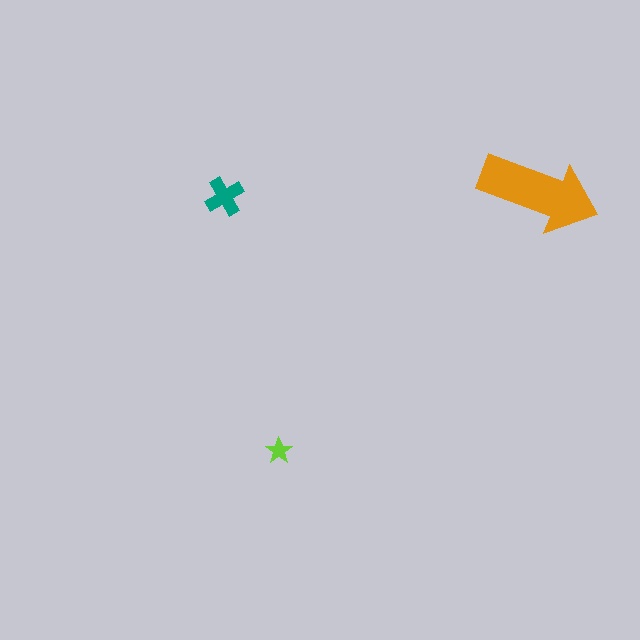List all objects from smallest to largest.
The lime star, the teal cross, the orange arrow.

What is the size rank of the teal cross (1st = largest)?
2nd.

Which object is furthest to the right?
The orange arrow is rightmost.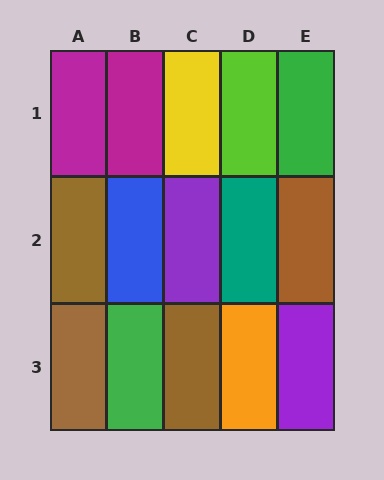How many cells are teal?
1 cell is teal.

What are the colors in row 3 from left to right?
Brown, green, brown, orange, purple.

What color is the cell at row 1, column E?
Green.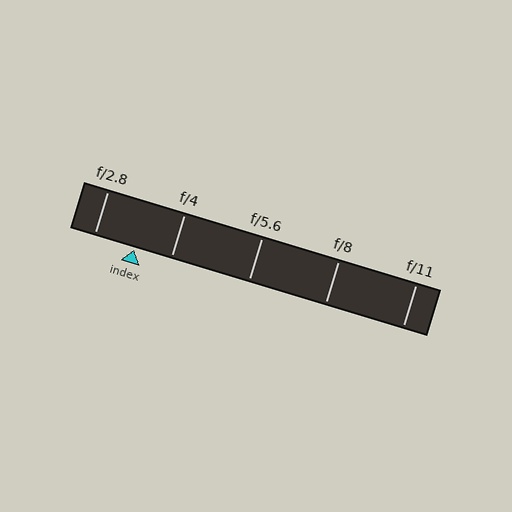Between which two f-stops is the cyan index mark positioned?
The index mark is between f/2.8 and f/4.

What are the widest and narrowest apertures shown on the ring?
The widest aperture shown is f/2.8 and the narrowest is f/11.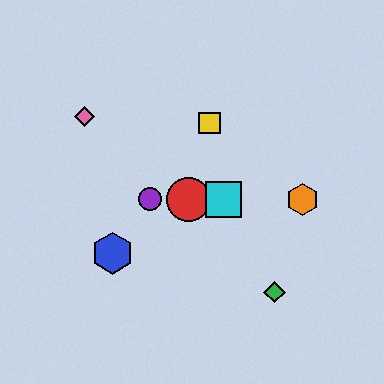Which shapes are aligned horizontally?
The red circle, the purple circle, the orange hexagon, the cyan square are aligned horizontally.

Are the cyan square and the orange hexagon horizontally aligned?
Yes, both are at y≈199.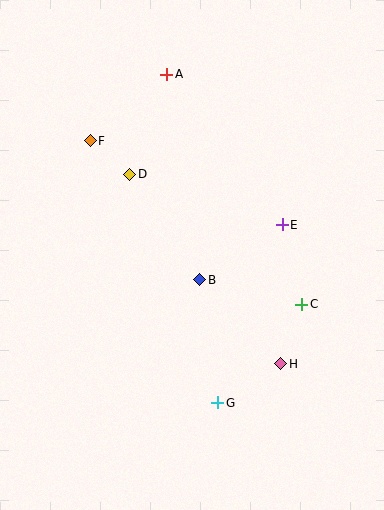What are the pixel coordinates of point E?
Point E is at (282, 225).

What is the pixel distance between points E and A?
The distance between E and A is 190 pixels.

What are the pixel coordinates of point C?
Point C is at (302, 304).